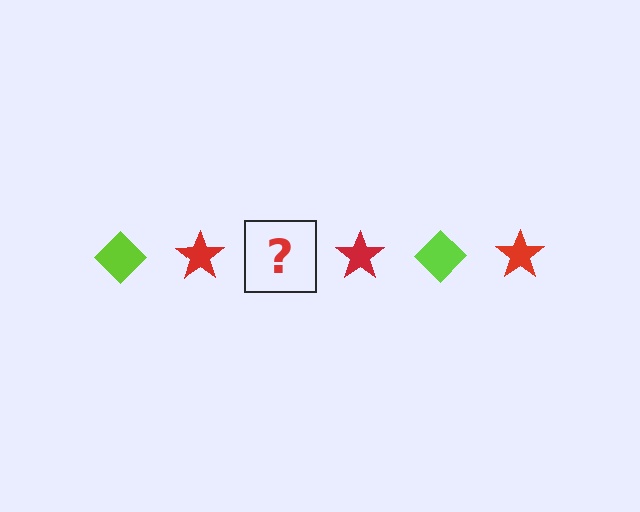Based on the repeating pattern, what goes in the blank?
The blank should be a lime diamond.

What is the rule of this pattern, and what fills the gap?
The rule is that the pattern alternates between lime diamond and red star. The gap should be filled with a lime diamond.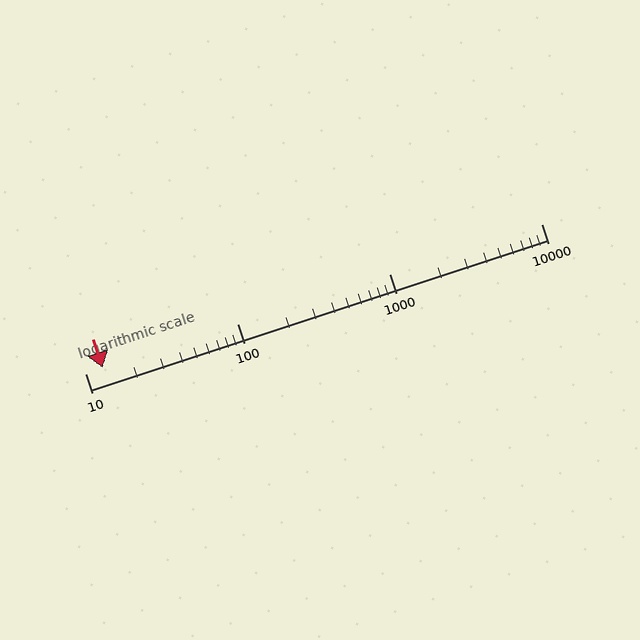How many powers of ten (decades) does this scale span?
The scale spans 3 decades, from 10 to 10000.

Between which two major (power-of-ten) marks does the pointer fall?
The pointer is between 10 and 100.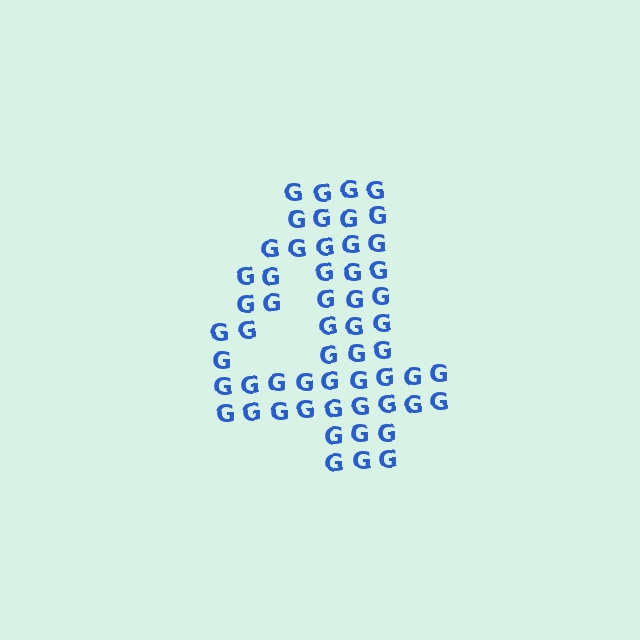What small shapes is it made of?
It is made of small letter G's.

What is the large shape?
The large shape is the digit 4.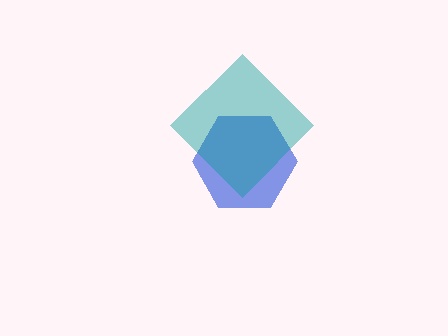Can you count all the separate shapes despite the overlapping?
Yes, there are 2 separate shapes.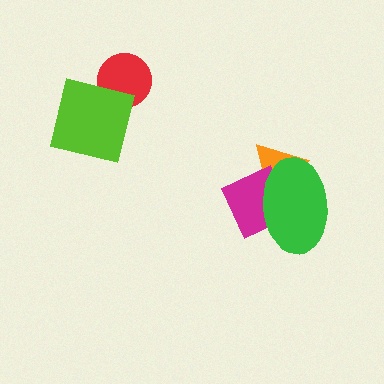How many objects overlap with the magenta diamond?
2 objects overlap with the magenta diamond.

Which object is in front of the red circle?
The lime square is in front of the red circle.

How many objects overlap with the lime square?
1 object overlaps with the lime square.